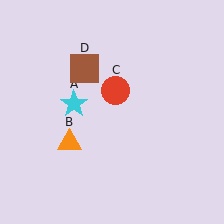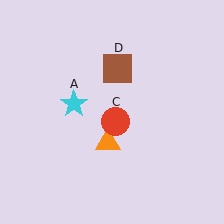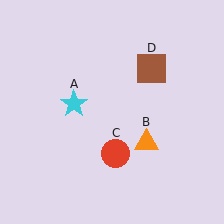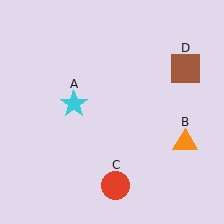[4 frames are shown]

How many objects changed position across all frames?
3 objects changed position: orange triangle (object B), red circle (object C), brown square (object D).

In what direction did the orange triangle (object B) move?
The orange triangle (object B) moved right.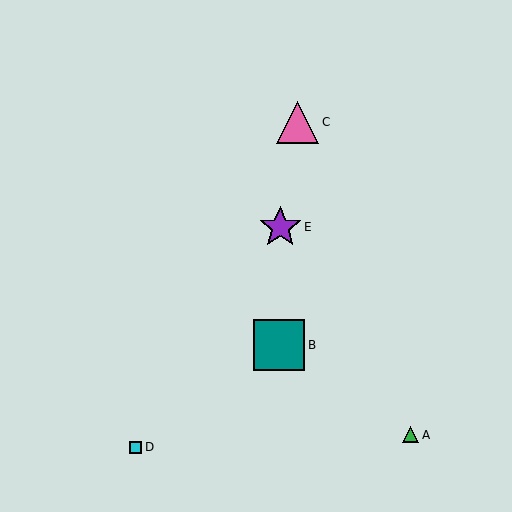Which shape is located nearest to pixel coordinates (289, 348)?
The teal square (labeled B) at (279, 345) is nearest to that location.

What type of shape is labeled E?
Shape E is a purple star.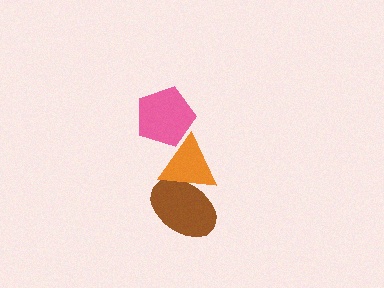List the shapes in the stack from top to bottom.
From top to bottom: the pink pentagon, the orange triangle, the brown ellipse.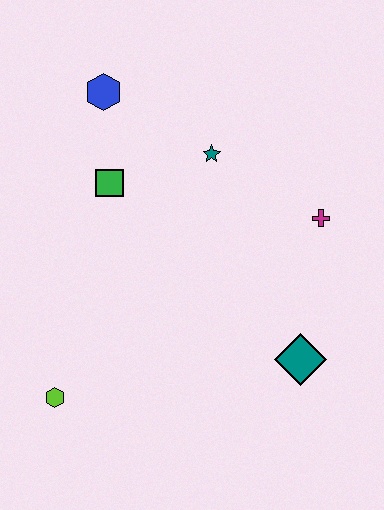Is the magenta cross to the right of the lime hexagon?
Yes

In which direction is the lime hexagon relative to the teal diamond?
The lime hexagon is to the left of the teal diamond.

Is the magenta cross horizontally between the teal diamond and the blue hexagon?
No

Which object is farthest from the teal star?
The lime hexagon is farthest from the teal star.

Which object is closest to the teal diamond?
The magenta cross is closest to the teal diamond.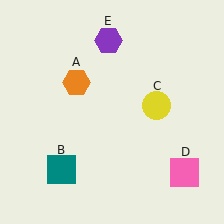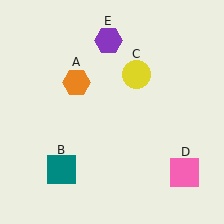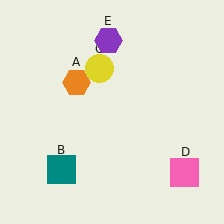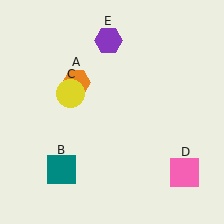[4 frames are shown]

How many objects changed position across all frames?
1 object changed position: yellow circle (object C).